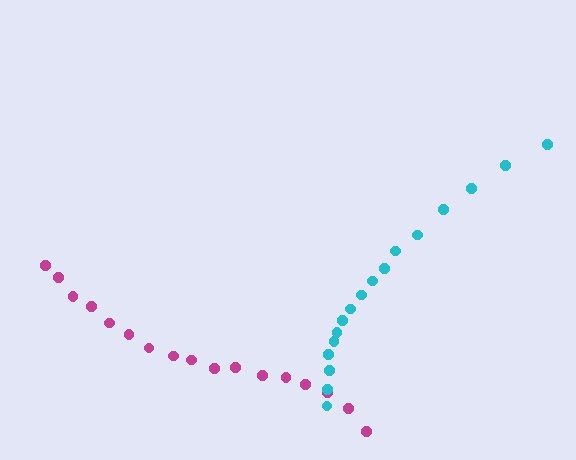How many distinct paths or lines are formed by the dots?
There are 2 distinct paths.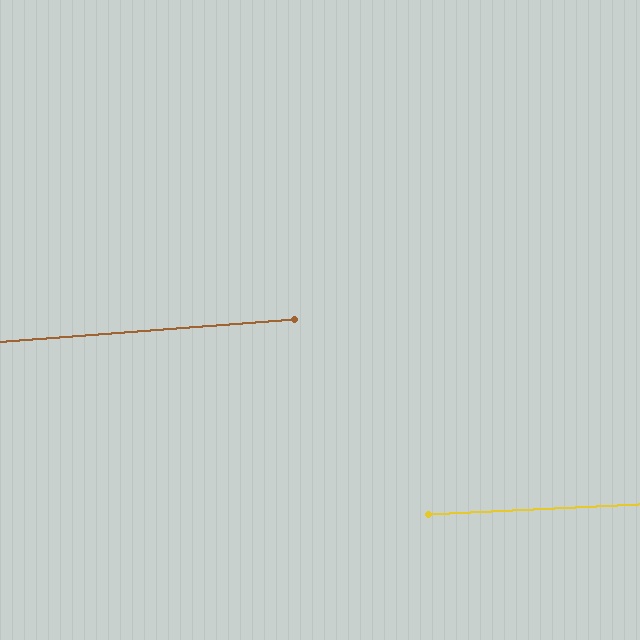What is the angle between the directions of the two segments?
Approximately 2 degrees.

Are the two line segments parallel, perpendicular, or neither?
Parallel — their directions differ by only 1.6°.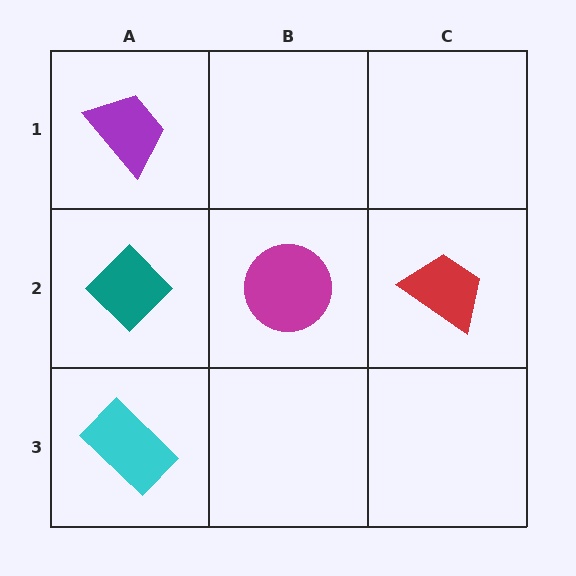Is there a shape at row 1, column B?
No, that cell is empty.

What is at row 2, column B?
A magenta circle.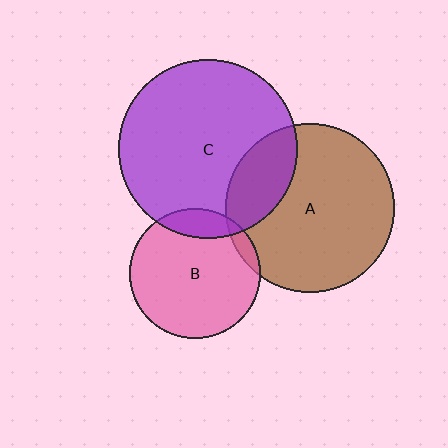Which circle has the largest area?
Circle C (purple).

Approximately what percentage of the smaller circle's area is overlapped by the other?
Approximately 15%.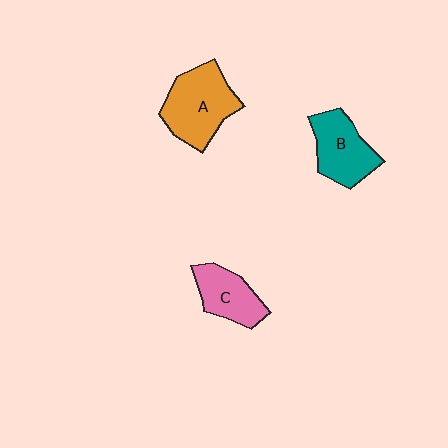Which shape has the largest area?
Shape A (orange).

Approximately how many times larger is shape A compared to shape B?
Approximately 1.3 times.